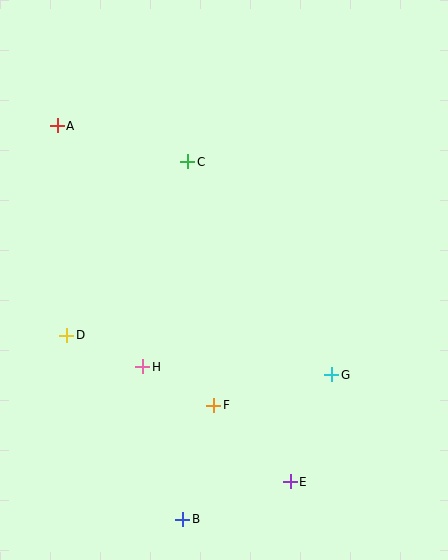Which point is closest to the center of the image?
Point H at (143, 367) is closest to the center.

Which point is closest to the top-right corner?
Point C is closest to the top-right corner.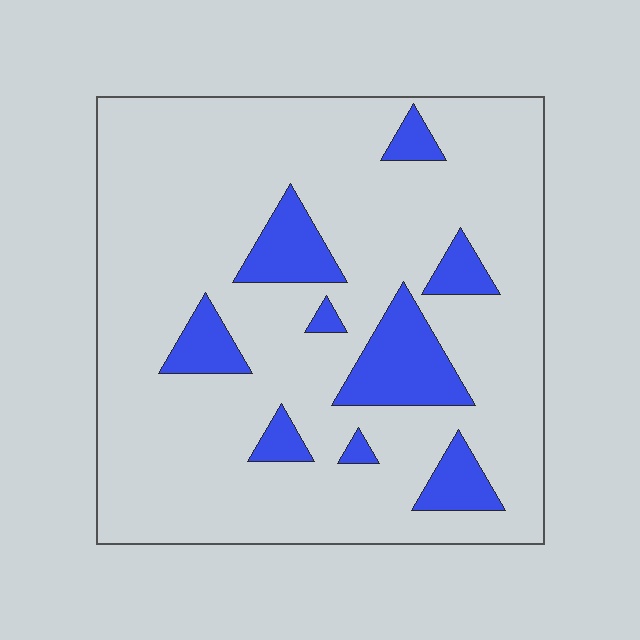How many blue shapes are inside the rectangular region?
9.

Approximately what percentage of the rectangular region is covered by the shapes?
Approximately 15%.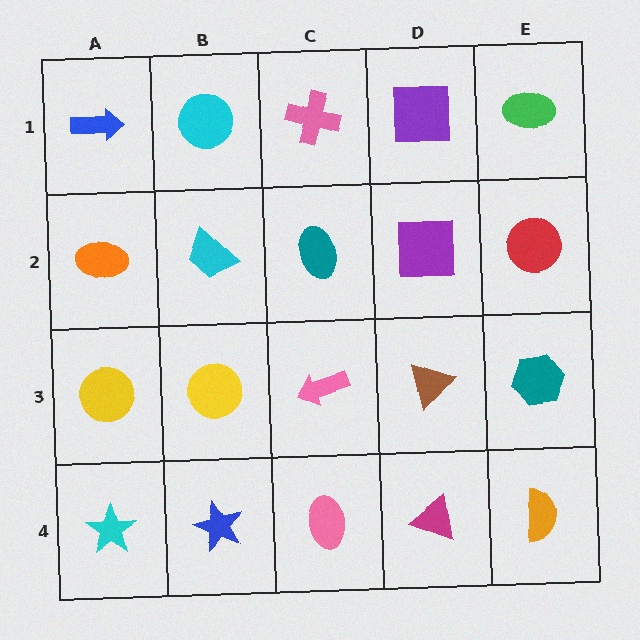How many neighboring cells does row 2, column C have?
4.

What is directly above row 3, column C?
A teal ellipse.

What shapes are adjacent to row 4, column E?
A teal hexagon (row 3, column E), a magenta triangle (row 4, column D).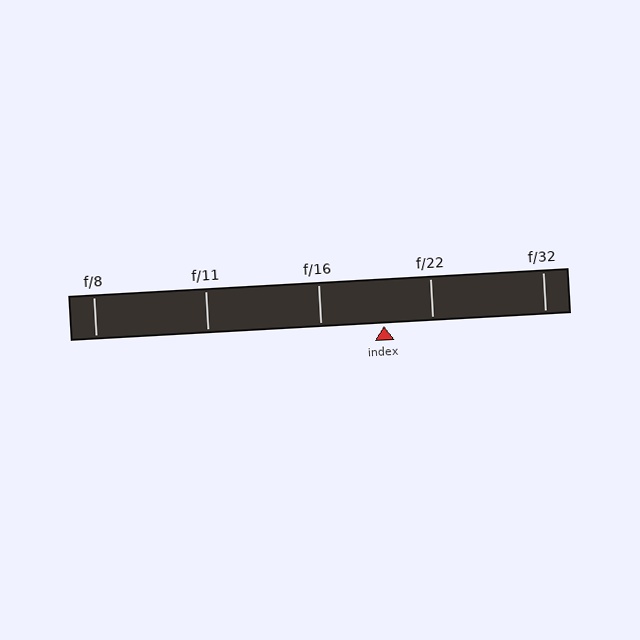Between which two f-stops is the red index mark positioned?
The index mark is between f/16 and f/22.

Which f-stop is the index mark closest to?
The index mark is closest to f/22.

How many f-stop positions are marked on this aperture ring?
There are 5 f-stop positions marked.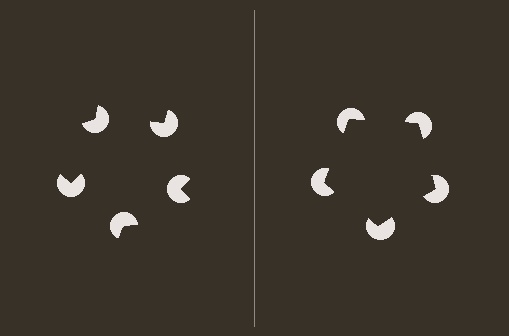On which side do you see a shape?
An illusory pentagon appears on the right side. On the left side the wedge cuts are rotated, so no coherent shape forms.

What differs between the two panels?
The pac-man discs are positioned identically on both sides; only the wedge orientations differ. On the right they align to a pentagon; on the left they are misaligned.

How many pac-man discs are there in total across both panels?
10 — 5 on each side.